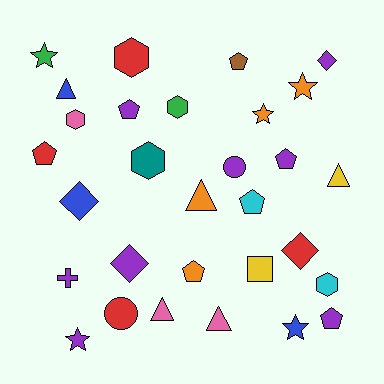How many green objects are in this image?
There are 2 green objects.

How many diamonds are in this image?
There are 4 diamonds.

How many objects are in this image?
There are 30 objects.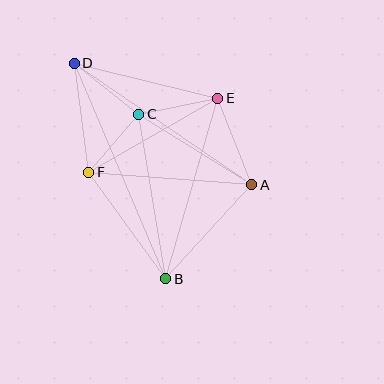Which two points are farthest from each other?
Points B and D are farthest from each other.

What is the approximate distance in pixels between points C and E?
The distance between C and E is approximately 81 pixels.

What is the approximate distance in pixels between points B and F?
The distance between B and F is approximately 131 pixels.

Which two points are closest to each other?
Points C and F are closest to each other.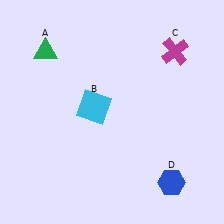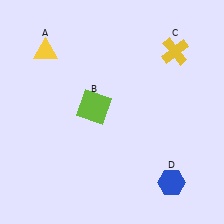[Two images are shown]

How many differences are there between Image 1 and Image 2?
There are 3 differences between the two images.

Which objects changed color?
A changed from green to yellow. B changed from cyan to lime. C changed from magenta to yellow.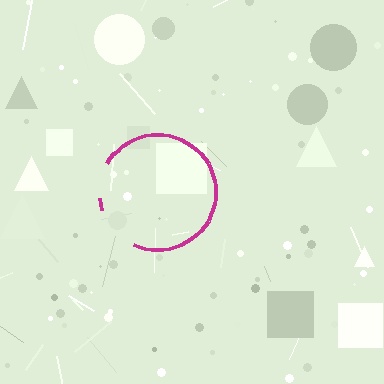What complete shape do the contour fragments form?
The contour fragments form a circle.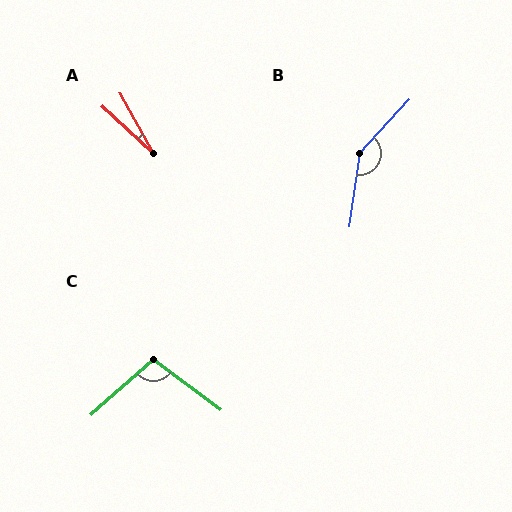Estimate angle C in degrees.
Approximately 102 degrees.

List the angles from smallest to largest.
A (18°), C (102°), B (145°).